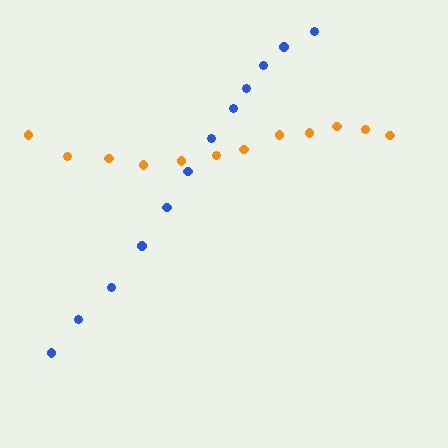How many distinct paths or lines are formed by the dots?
There are 2 distinct paths.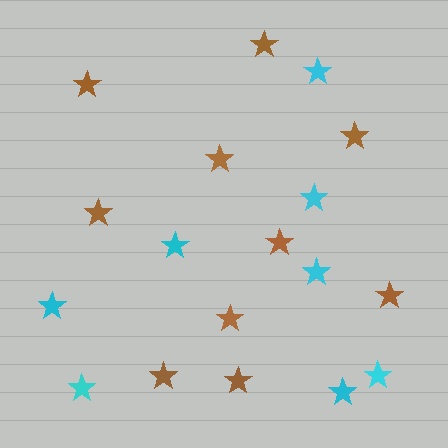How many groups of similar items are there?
There are 2 groups: one group of brown stars (10) and one group of cyan stars (8).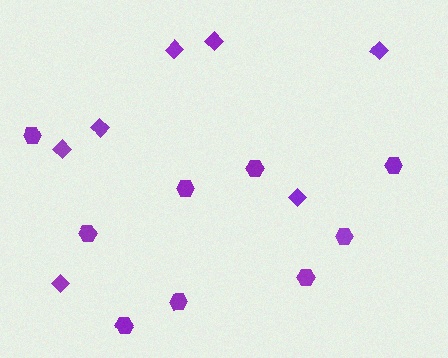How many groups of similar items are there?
There are 2 groups: one group of hexagons (9) and one group of diamonds (7).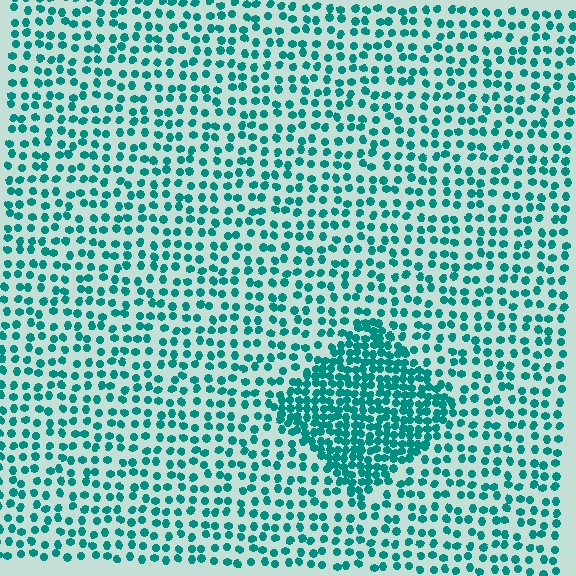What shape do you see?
I see a diamond.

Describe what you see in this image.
The image contains small teal elements arranged at two different densities. A diamond-shaped region is visible where the elements are more densely packed than the surrounding area.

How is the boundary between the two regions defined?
The boundary is defined by a change in element density (approximately 2.3x ratio). All elements are the same color, size, and shape.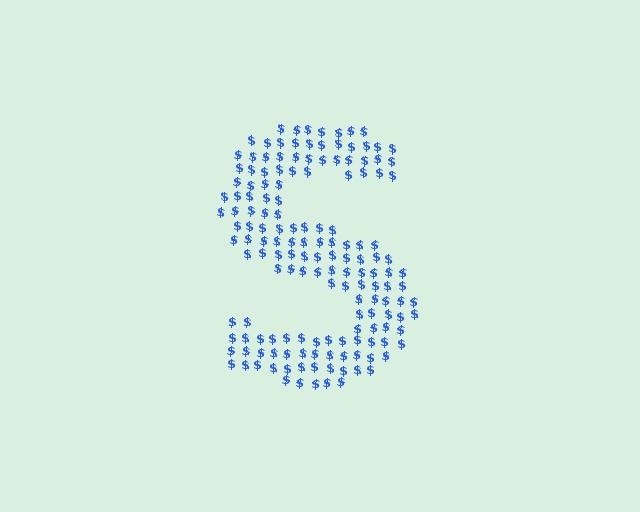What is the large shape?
The large shape is the letter S.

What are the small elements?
The small elements are dollar signs.